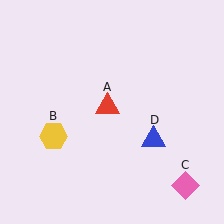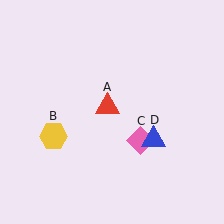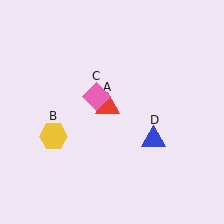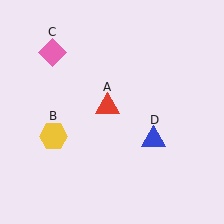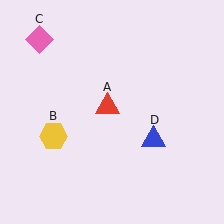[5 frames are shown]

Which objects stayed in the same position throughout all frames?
Red triangle (object A) and yellow hexagon (object B) and blue triangle (object D) remained stationary.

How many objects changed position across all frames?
1 object changed position: pink diamond (object C).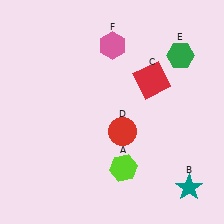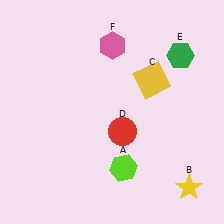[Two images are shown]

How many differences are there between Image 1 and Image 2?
There are 2 differences between the two images.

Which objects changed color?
B changed from teal to yellow. C changed from red to yellow.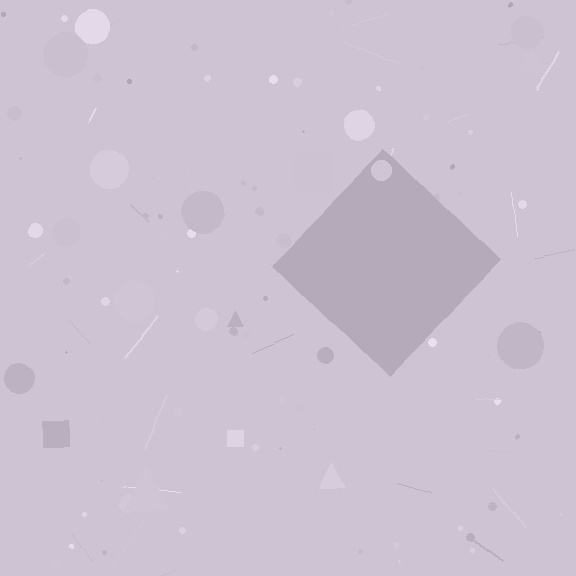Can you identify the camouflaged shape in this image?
The camouflaged shape is a diamond.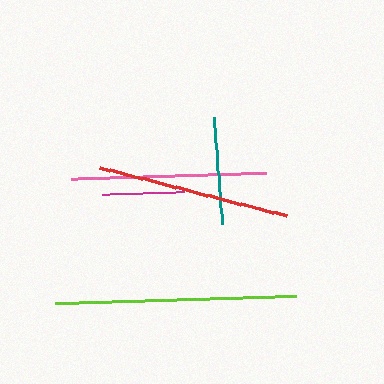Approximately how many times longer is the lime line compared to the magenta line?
The lime line is approximately 2.9 times the length of the magenta line.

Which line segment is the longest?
The lime line is the longest at approximately 241 pixels.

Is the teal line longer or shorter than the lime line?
The lime line is longer than the teal line.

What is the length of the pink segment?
The pink segment is approximately 196 pixels long.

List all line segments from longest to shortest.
From longest to shortest: lime, pink, red, teal, magenta.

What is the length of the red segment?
The red segment is approximately 192 pixels long.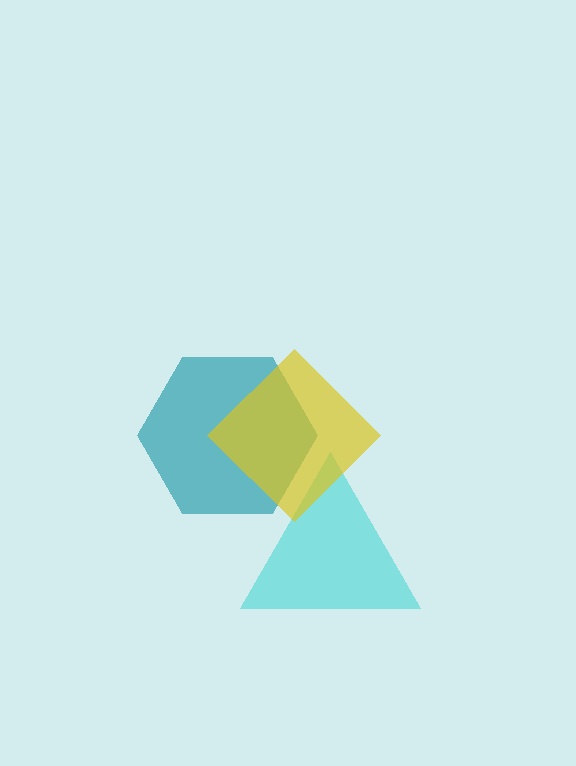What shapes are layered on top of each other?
The layered shapes are: a cyan triangle, a teal hexagon, a yellow diamond.